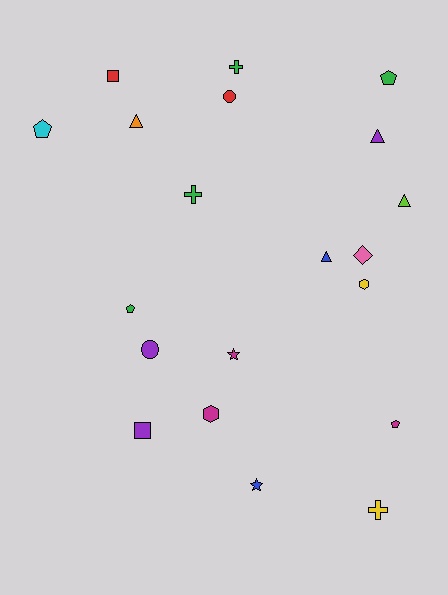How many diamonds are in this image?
There is 1 diamond.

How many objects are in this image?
There are 20 objects.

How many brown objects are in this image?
There are no brown objects.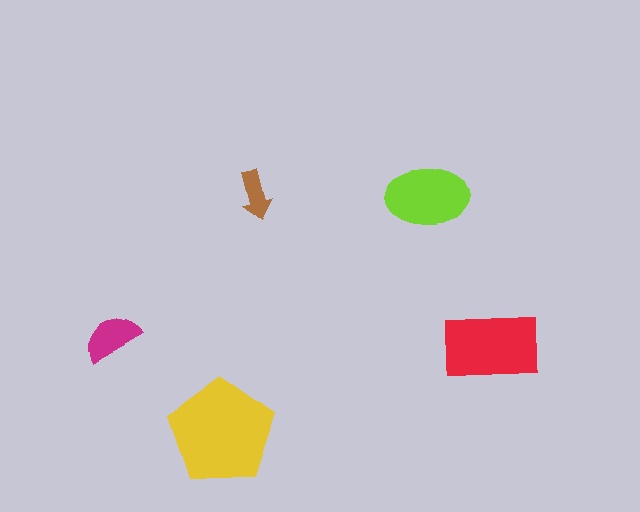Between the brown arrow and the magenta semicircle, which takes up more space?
The magenta semicircle.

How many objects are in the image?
There are 5 objects in the image.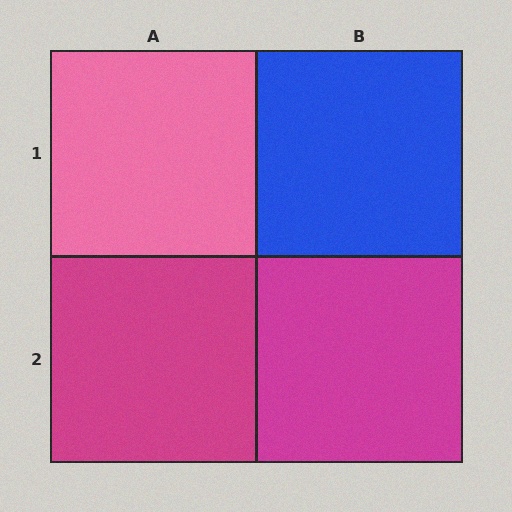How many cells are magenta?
2 cells are magenta.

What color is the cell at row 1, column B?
Blue.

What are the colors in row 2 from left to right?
Magenta, magenta.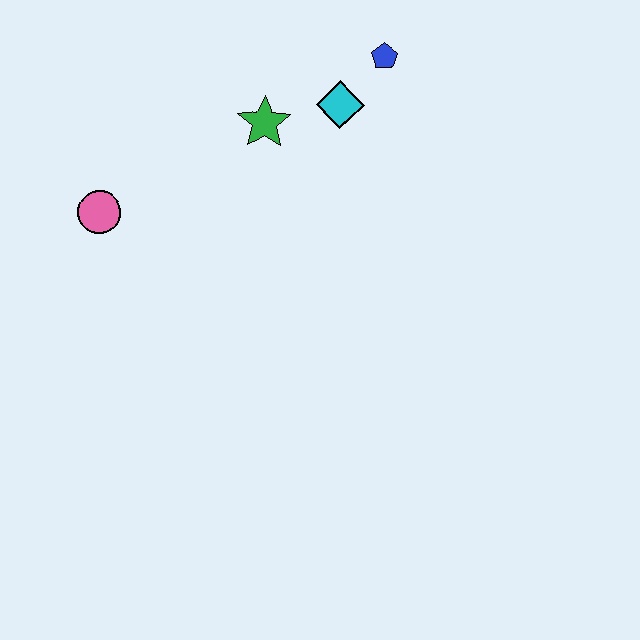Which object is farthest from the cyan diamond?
The pink circle is farthest from the cyan diamond.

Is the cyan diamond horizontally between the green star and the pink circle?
No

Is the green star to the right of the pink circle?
Yes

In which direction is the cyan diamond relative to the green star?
The cyan diamond is to the right of the green star.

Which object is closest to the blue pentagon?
The cyan diamond is closest to the blue pentagon.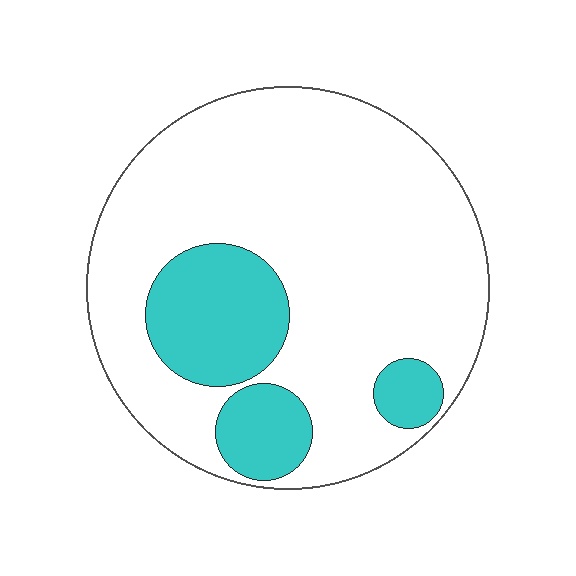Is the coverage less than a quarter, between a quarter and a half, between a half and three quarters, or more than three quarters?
Less than a quarter.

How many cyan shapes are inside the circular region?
3.